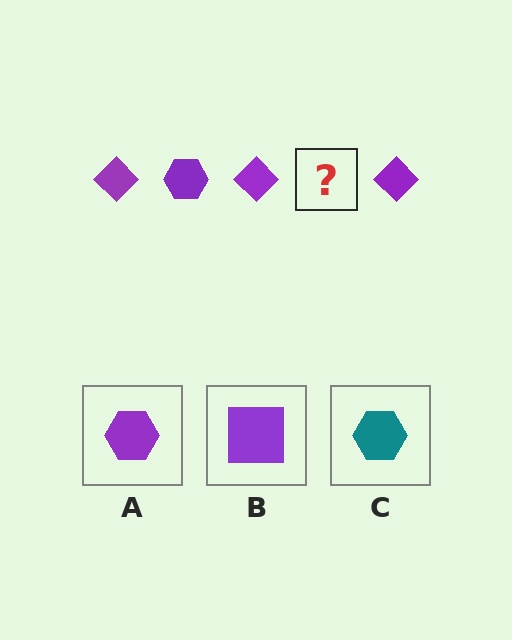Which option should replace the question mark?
Option A.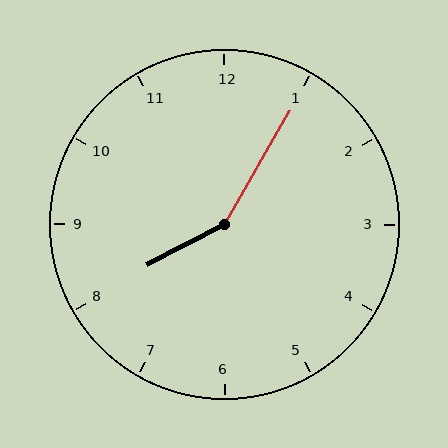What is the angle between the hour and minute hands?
Approximately 148 degrees.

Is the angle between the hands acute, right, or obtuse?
It is obtuse.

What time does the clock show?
8:05.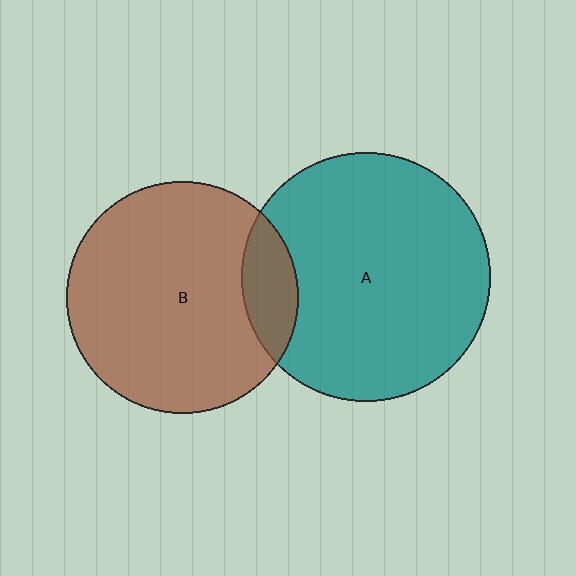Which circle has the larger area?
Circle A (teal).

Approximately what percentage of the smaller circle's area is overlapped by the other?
Approximately 15%.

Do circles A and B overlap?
Yes.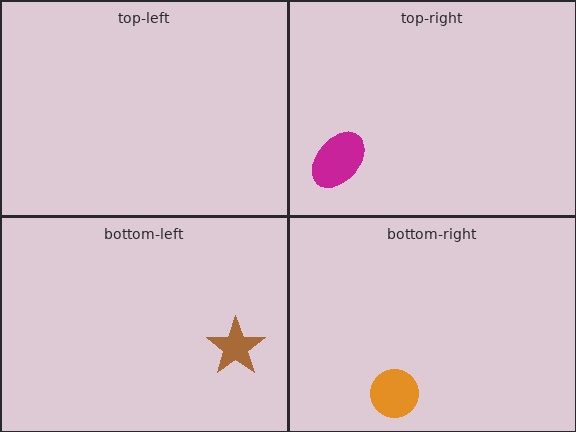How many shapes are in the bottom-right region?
1.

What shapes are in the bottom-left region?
The brown star.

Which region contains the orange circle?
The bottom-right region.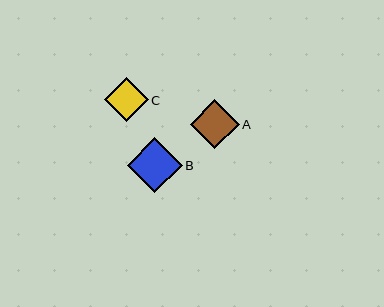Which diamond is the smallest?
Diamond C is the smallest with a size of approximately 44 pixels.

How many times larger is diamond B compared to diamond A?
Diamond B is approximately 1.1 times the size of diamond A.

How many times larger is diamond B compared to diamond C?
Diamond B is approximately 1.3 times the size of diamond C.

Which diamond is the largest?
Diamond B is the largest with a size of approximately 55 pixels.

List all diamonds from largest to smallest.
From largest to smallest: B, A, C.